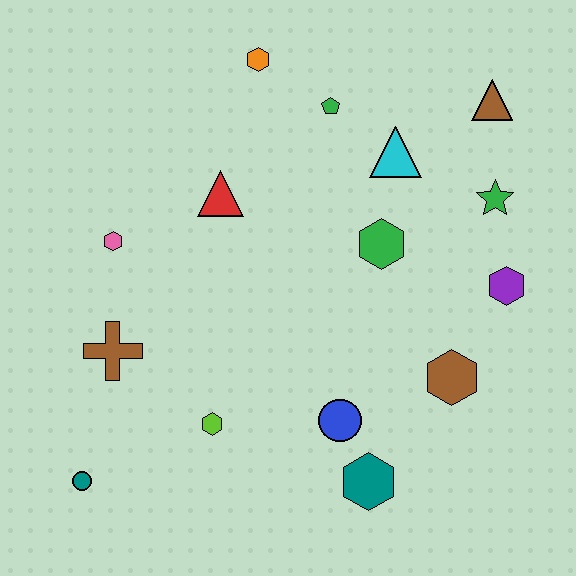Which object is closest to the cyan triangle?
The green pentagon is closest to the cyan triangle.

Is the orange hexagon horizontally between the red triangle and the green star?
Yes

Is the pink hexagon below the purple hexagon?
No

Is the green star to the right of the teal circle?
Yes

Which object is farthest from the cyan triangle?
The teal circle is farthest from the cyan triangle.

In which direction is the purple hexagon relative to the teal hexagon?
The purple hexagon is above the teal hexagon.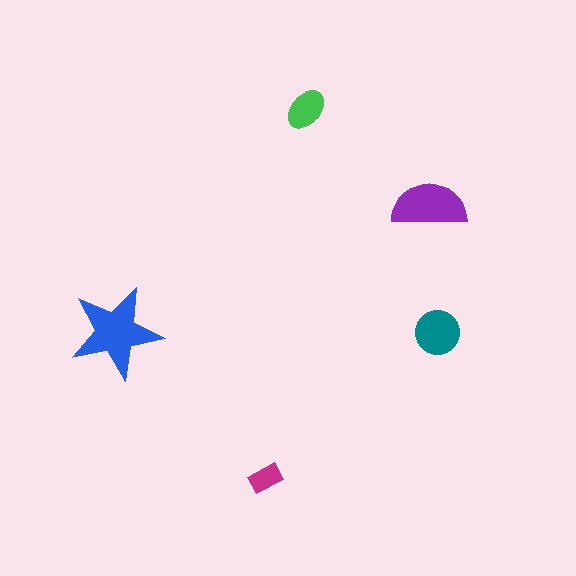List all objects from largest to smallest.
The blue star, the purple semicircle, the teal circle, the green ellipse, the magenta rectangle.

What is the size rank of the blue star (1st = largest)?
1st.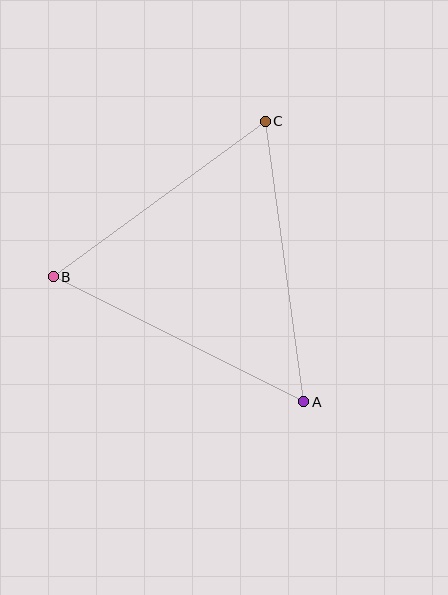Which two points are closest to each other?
Points B and C are closest to each other.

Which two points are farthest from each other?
Points A and C are farthest from each other.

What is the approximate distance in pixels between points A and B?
The distance between A and B is approximately 280 pixels.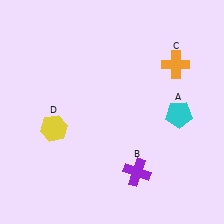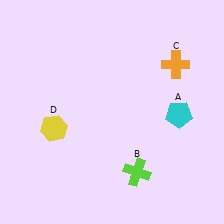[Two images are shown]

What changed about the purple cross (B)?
In Image 1, B is purple. In Image 2, it changed to lime.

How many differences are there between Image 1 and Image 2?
There is 1 difference between the two images.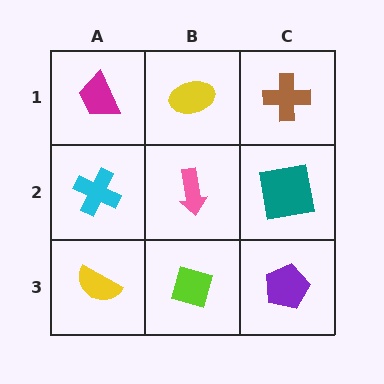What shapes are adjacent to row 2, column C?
A brown cross (row 1, column C), a purple pentagon (row 3, column C), a pink arrow (row 2, column B).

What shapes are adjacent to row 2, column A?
A magenta trapezoid (row 1, column A), a yellow semicircle (row 3, column A), a pink arrow (row 2, column B).